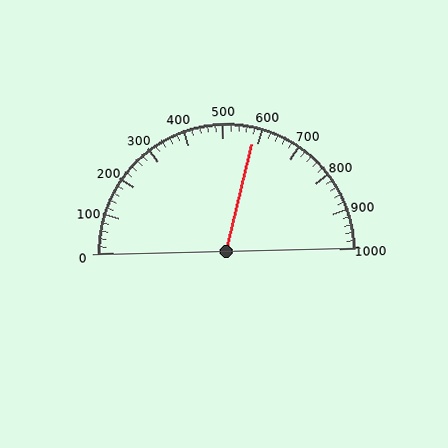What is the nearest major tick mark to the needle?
The nearest major tick mark is 600.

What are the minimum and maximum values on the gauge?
The gauge ranges from 0 to 1000.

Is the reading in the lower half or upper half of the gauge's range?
The reading is in the upper half of the range (0 to 1000).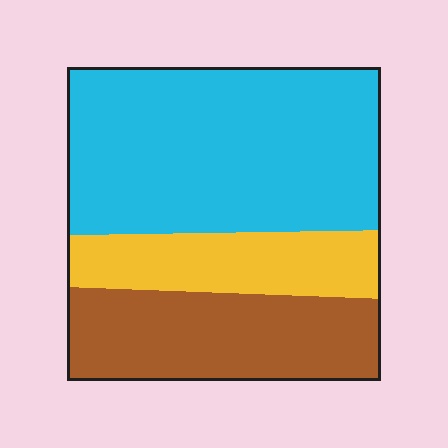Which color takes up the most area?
Cyan, at roughly 55%.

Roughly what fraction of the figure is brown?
Brown covers roughly 30% of the figure.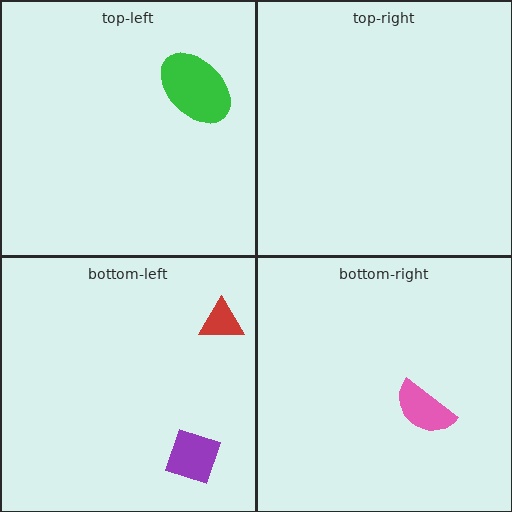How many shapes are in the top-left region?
1.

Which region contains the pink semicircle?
The bottom-right region.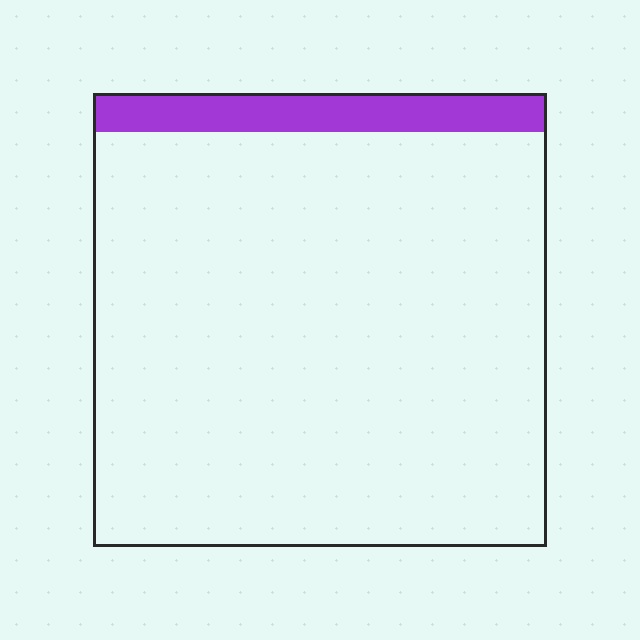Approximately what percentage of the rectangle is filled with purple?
Approximately 10%.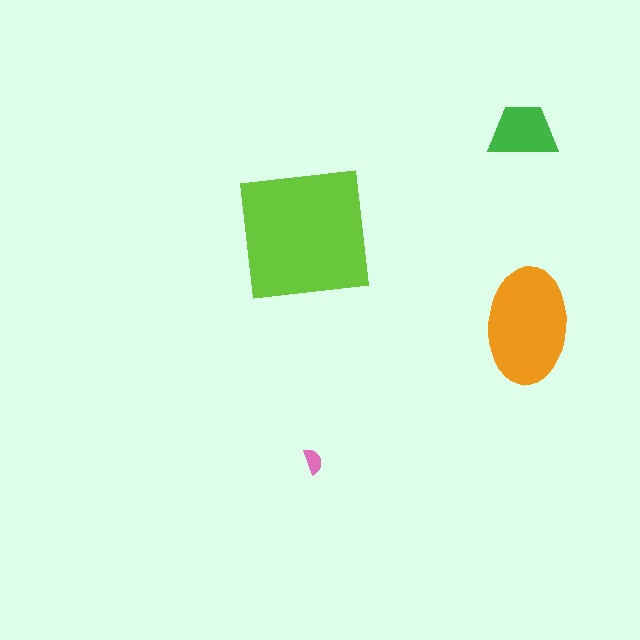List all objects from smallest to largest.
The pink semicircle, the green trapezoid, the orange ellipse, the lime square.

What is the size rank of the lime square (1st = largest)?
1st.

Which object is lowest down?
The pink semicircle is bottommost.